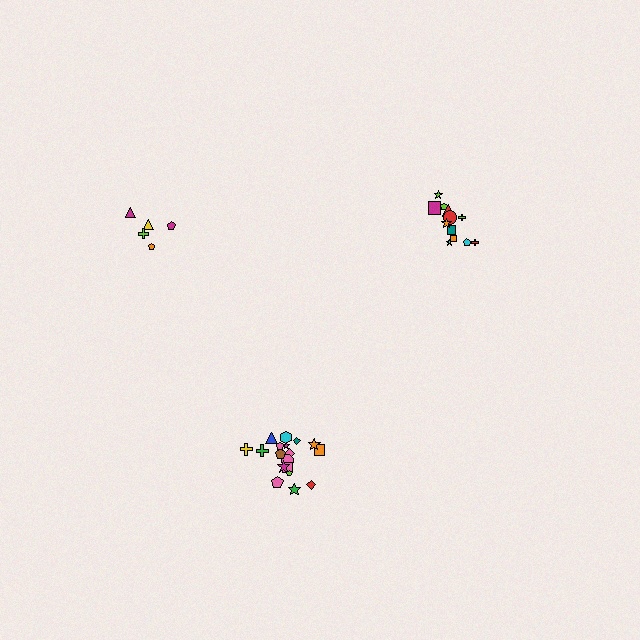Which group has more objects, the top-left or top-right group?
The top-right group.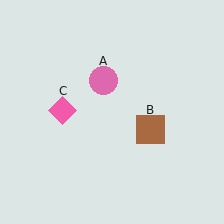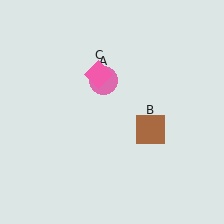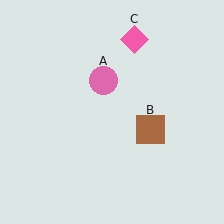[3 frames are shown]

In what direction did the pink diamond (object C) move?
The pink diamond (object C) moved up and to the right.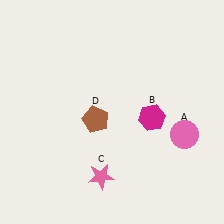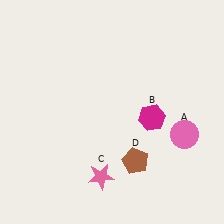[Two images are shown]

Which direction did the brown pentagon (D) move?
The brown pentagon (D) moved down.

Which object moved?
The brown pentagon (D) moved down.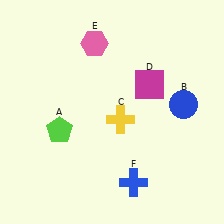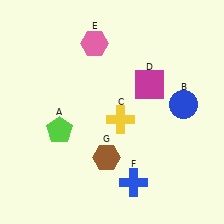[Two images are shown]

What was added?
A brown hexagon (G) was added in Image 2.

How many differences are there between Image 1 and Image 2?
There is 1 difference between the two images.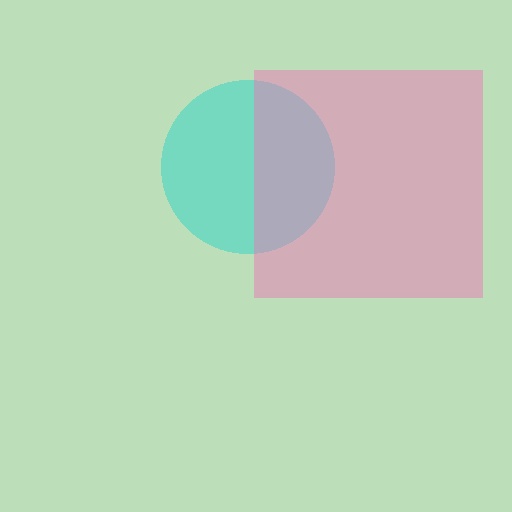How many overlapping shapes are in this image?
There are 2 overlapping shapes in the image.